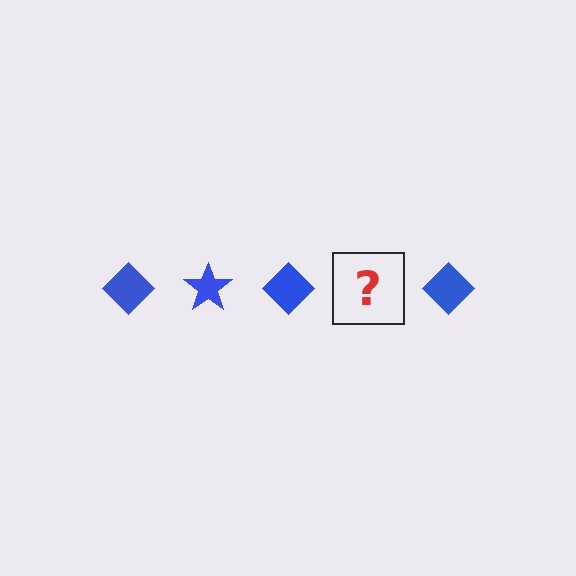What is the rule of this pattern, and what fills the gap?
The rule is that the pattern cycles through diamond, star shapes in blue. The gap should be filled with a blue star.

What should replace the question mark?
The question mark should be replaced with a blue star.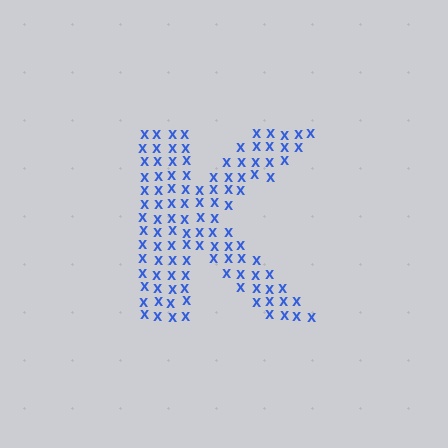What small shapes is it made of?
It is made of small letter X's.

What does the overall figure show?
The overall figure shows the letter K.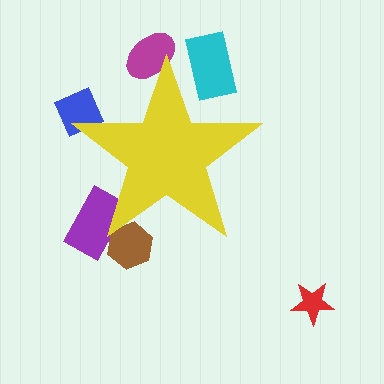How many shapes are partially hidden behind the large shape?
5 shapes are partially hidden.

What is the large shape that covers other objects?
A yellow star.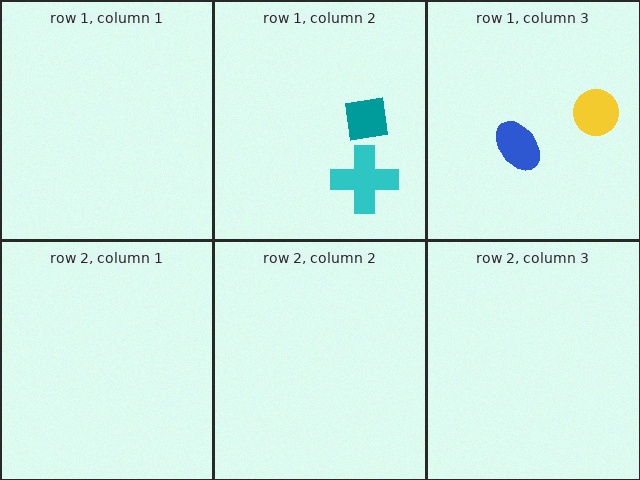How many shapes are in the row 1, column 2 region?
2.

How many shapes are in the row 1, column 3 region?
2.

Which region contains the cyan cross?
The row 1, column 2 region.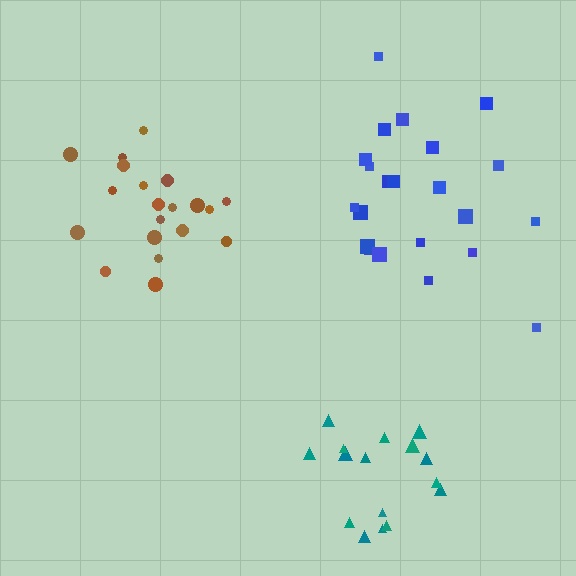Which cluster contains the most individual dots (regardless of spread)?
Blue (22).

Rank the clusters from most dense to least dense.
teal, brown, blue.